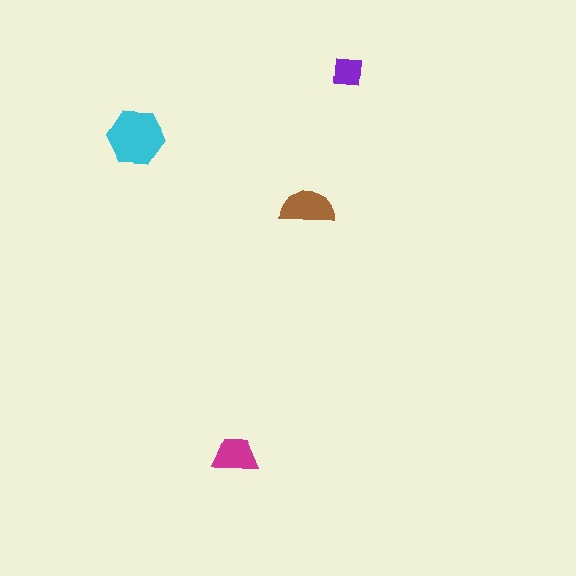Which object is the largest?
The cyan hexagon.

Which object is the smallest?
The purple square.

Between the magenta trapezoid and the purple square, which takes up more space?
The magenta trapezoid.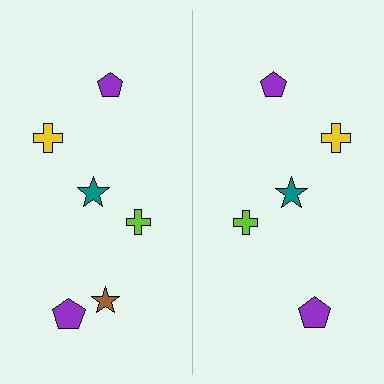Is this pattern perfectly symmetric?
No, the pattern is not perfectly symmetric. A brown star is missing from the right side.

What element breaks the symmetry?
A brown star is missing from the right side.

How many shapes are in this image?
There are 11 shapes in this image.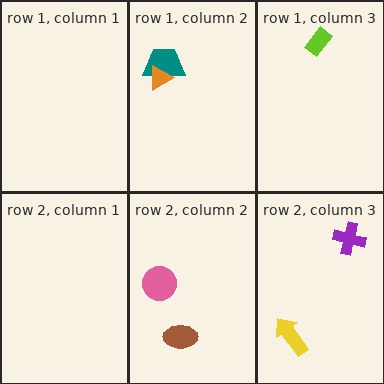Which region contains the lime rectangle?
The row 1, column 3 region.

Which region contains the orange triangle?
The row 1, column 2 region.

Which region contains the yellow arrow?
The row 2, column 3 region.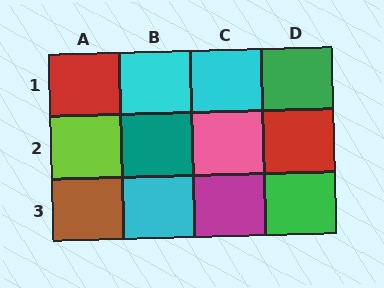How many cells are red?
2 cells are red.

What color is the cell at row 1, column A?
Red.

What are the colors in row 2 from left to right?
Lime, teal, pink, red.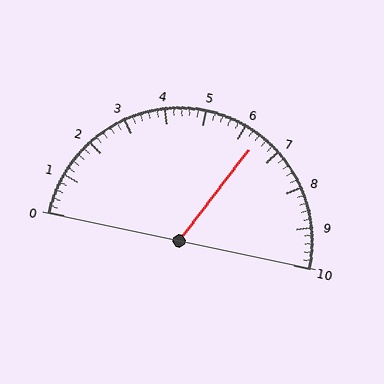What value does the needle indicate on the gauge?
The needle indicates approximately 6.4.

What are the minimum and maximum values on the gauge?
The gauge ranges from 0 to 10.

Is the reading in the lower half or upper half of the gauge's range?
The reading is in the upper half of the range (0 to 10).